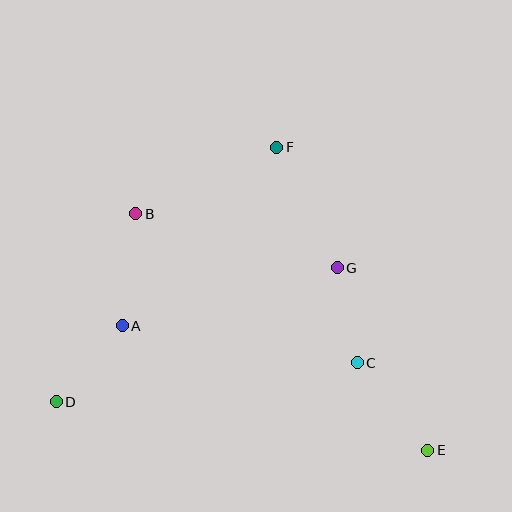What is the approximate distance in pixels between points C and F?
The distance between C and F is approximately 230 pixels.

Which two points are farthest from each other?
Points B and E are farthest from each other.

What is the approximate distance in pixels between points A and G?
The distance between A and G is approximately 222 pixels.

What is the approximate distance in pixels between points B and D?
The distance between B and D is approximately 204 pixels.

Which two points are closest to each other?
Points C and G are closest to each other.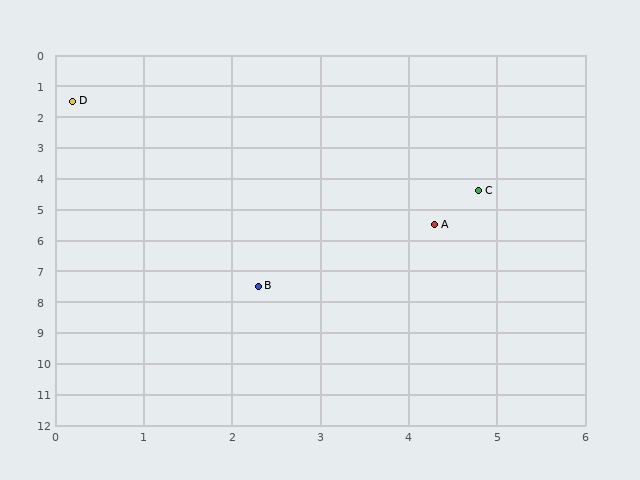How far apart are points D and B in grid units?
Points D and B are about 6.4 grid units apart.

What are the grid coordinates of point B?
Point B is at approximately (2.3, 7.5).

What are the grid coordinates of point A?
Point A is at approximately (4.3, 5.5).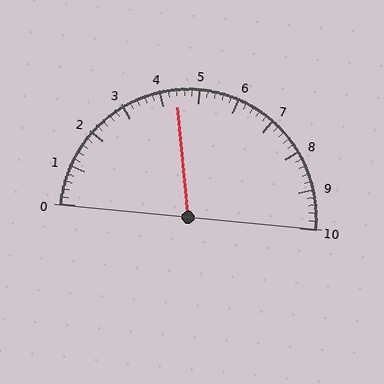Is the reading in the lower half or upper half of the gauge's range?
The reading is in the lower half of the range (0 to 10).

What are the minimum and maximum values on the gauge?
The gauge ranges from 0 to 10.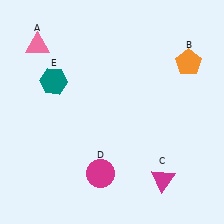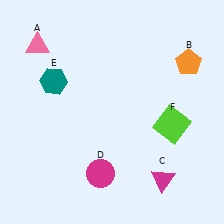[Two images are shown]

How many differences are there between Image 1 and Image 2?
There is 1 difference between the two images.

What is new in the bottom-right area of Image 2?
A lime square (F) was added in the bottom-right area of Image 2.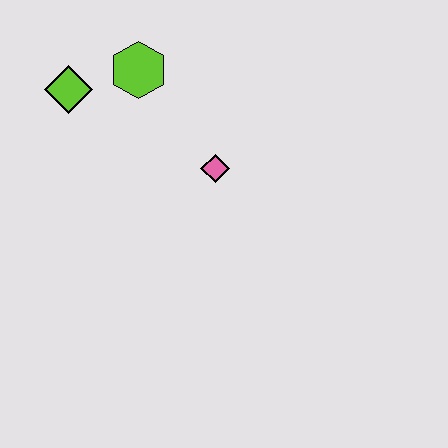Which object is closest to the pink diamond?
The lime hexagon is closest to the pink diamond.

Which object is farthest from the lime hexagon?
The pink diamond is farthest from the lime hexagon.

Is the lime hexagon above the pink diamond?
Yes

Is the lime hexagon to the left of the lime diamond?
No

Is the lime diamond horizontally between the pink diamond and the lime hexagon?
No